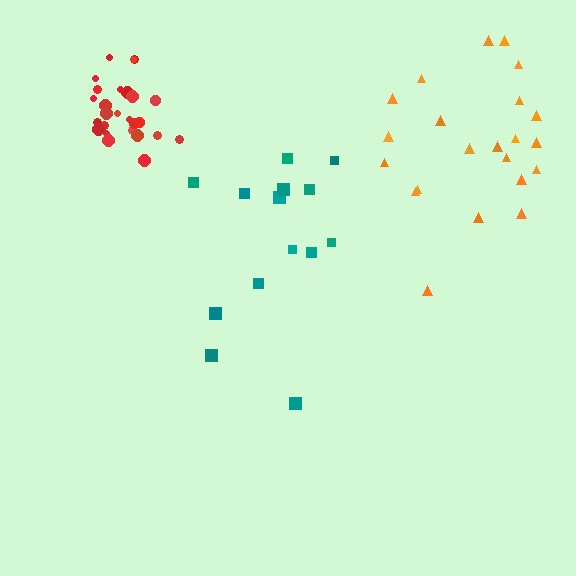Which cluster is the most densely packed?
Red.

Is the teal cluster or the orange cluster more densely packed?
Orange.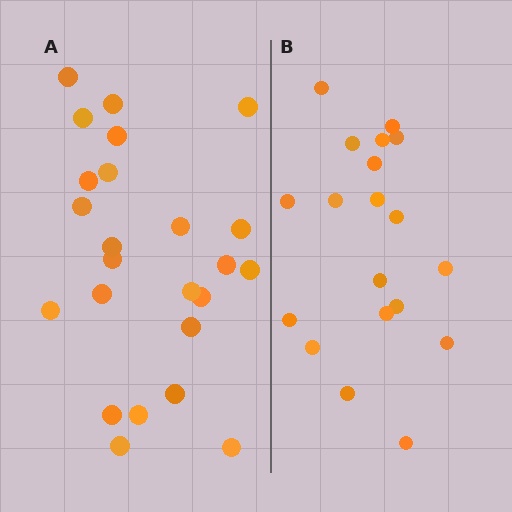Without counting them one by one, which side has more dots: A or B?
Region A (the left region) has more dots.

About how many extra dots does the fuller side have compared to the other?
Region A has about 5 more dots than region B.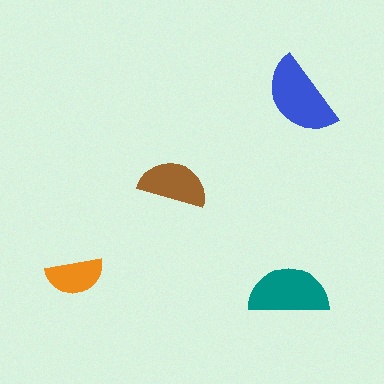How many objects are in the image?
There are 4 objects in the image.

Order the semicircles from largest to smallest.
the blue one, the teal one, the brown one, the orange one.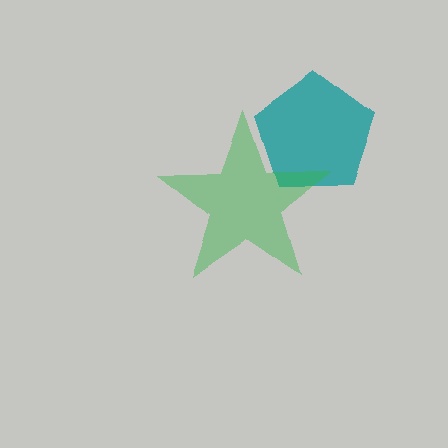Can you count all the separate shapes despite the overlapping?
Yes, there are 2 separate shapes.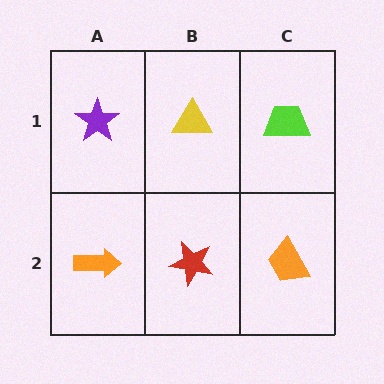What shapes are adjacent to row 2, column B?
A yellow triangle (row 1, column B), an orange arrow (row 2, column A), an orange trapezoid (row 2, column C).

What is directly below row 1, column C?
An orange trapezoid.